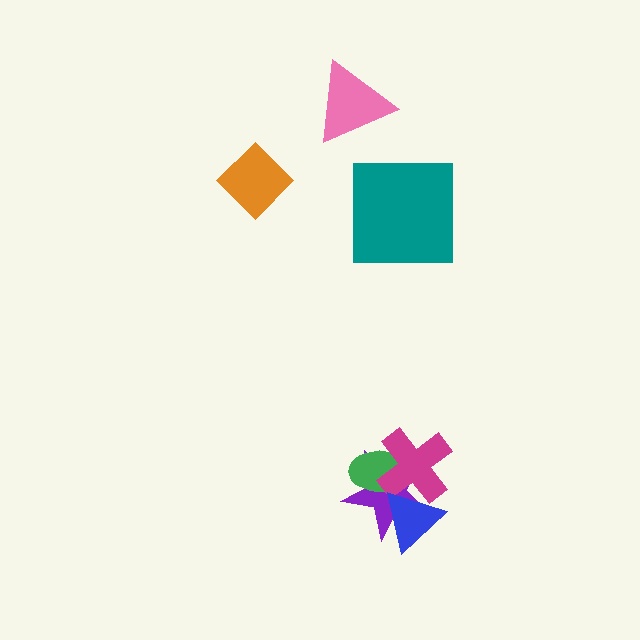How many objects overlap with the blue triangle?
3 objects overlap with the blue triangle.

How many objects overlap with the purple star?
3 objects overlap with the purple star.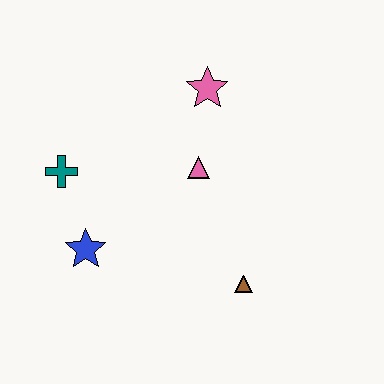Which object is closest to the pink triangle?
The pink star is closest to the pink triangle.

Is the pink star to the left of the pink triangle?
No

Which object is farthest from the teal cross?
The brown triangle is farthest from the teal cross.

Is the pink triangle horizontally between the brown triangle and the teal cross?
Yes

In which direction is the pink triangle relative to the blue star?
The pink triangle is to the right of the blue star.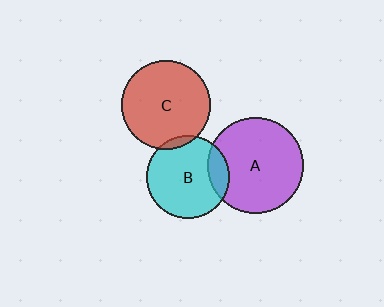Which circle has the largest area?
Circle A (purple).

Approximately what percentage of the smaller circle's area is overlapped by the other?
Approximately 5%.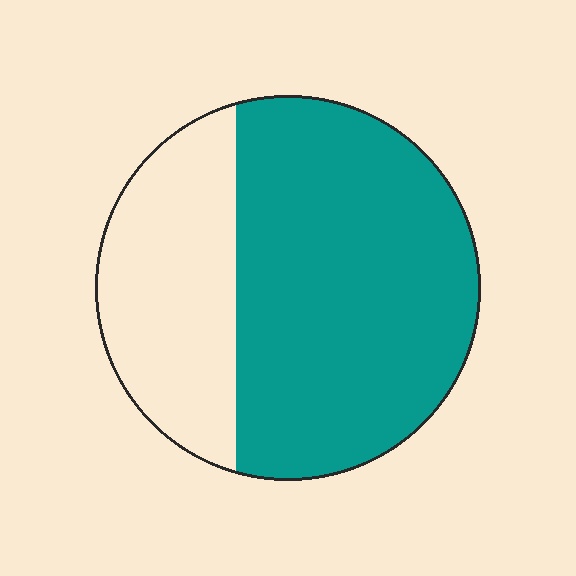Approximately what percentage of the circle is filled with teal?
Approximately 65%.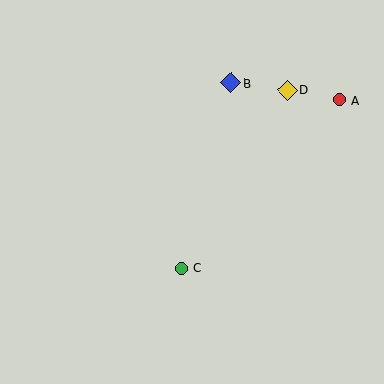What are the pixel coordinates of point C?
Point C is at (181, 268).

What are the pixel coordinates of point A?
Point A is at (339, 100).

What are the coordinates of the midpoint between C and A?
The midpoint between C and A is at (260, 184).